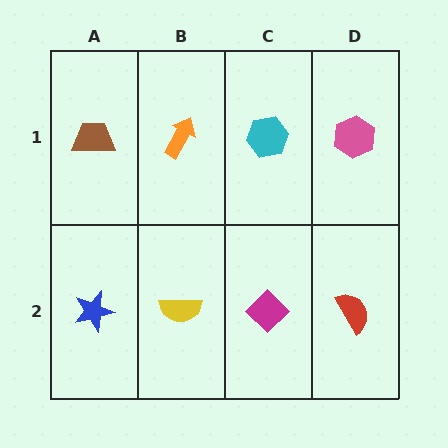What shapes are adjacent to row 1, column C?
A magenta diamond (row 2, column C), an orange arrow (row 1, column B), a pink hexagon (row 1, column D).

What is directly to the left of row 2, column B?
A blue star.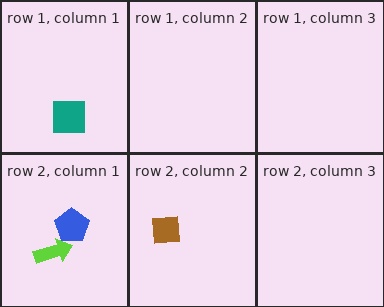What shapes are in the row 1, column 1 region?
The teal square.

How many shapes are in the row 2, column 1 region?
2.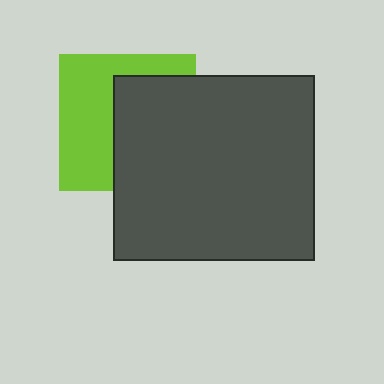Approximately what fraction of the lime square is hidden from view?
Roughly 51% of the lime square is hidden behind the dark gray rectangle.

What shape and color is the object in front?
The object in front is a dark gray rectangle.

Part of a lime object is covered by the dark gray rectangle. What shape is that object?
It is a square.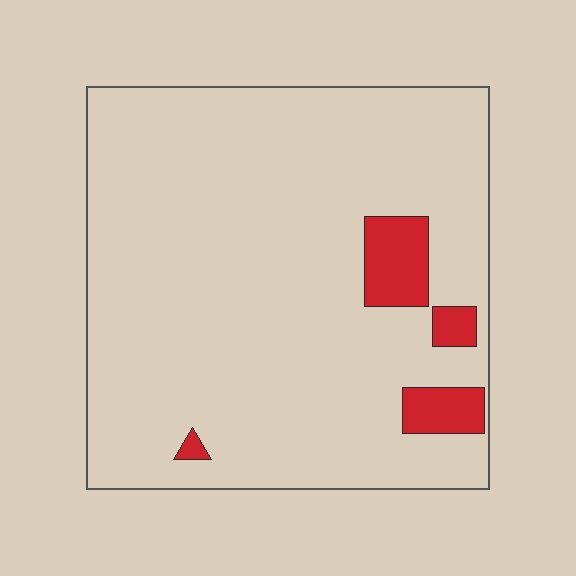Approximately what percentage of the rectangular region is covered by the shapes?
Approximately 10%.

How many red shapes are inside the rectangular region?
4.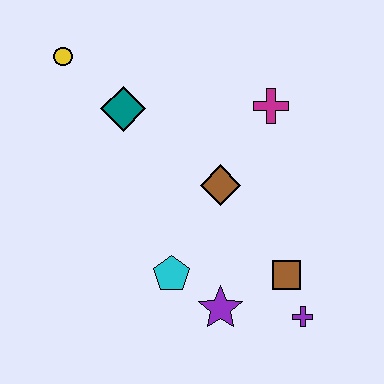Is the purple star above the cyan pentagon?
No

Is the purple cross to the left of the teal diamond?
No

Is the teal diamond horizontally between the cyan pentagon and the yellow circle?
Yes